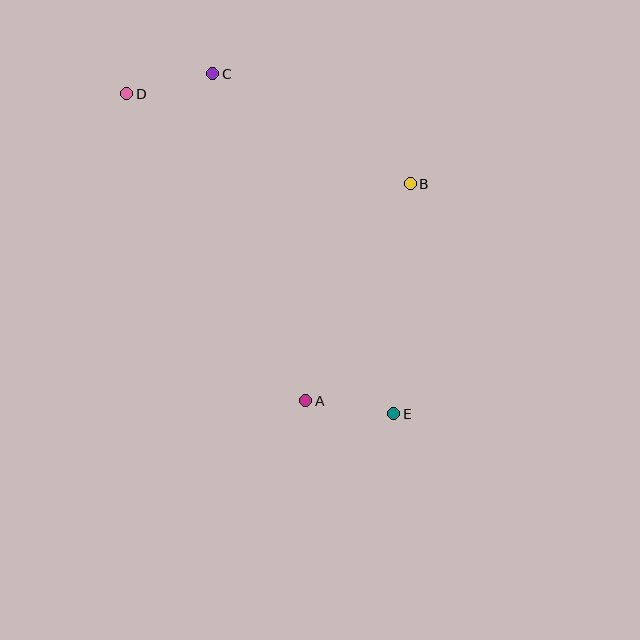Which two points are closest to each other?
Points C and D are closest to each other.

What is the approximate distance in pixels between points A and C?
The distance between A and C is approximately 340 pixels.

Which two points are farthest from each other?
Points D and E are farthest from each other.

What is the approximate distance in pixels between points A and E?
The distance between A and E is approximately 89 pixels.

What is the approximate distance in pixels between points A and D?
The distance between A and D is approximately 355 pixels.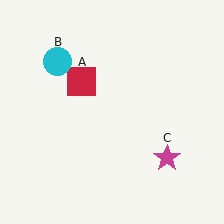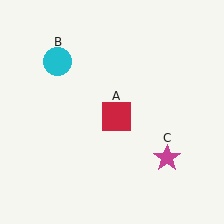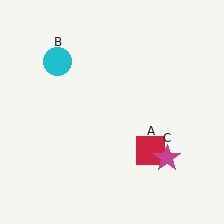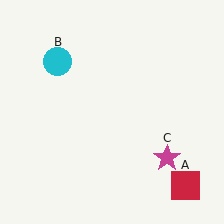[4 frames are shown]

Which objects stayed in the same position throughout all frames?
Cyan circle (object B) and magenta star (object C) remained stationary.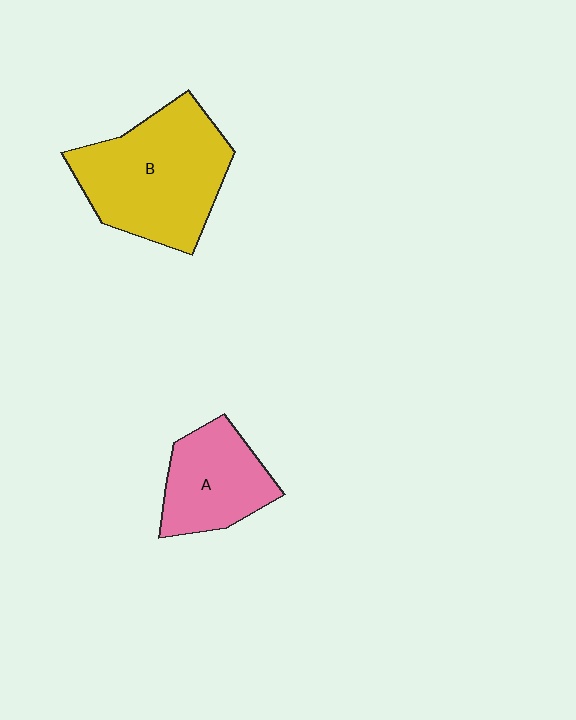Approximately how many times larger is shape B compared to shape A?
Approximately 1.7 times.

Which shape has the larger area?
Shape B (yellow).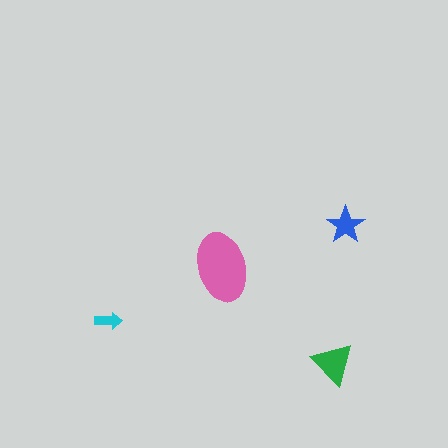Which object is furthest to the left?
The cyan arrow is leftmost.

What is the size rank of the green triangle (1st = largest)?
2nd.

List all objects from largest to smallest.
The pink ellipse, the green triangle, the blue star, the cyan arrow.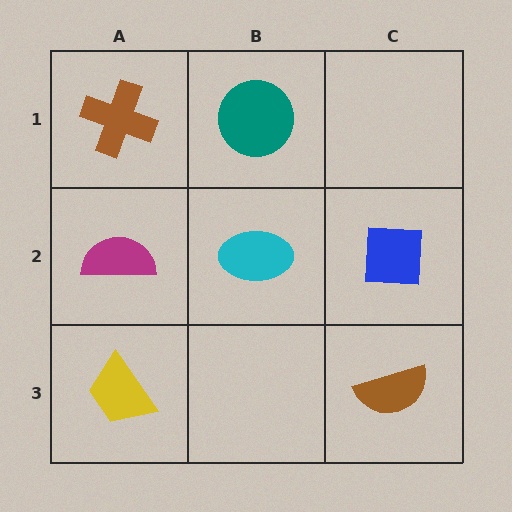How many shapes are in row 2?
3 shapes.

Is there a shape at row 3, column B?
No, that cell is empty.